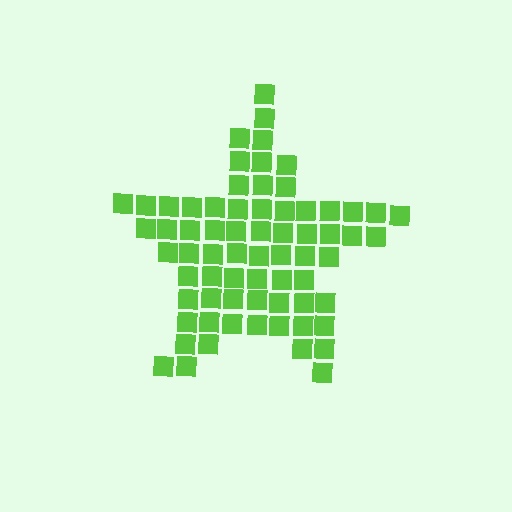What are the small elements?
The small elements are squares.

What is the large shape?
The large shape is a star.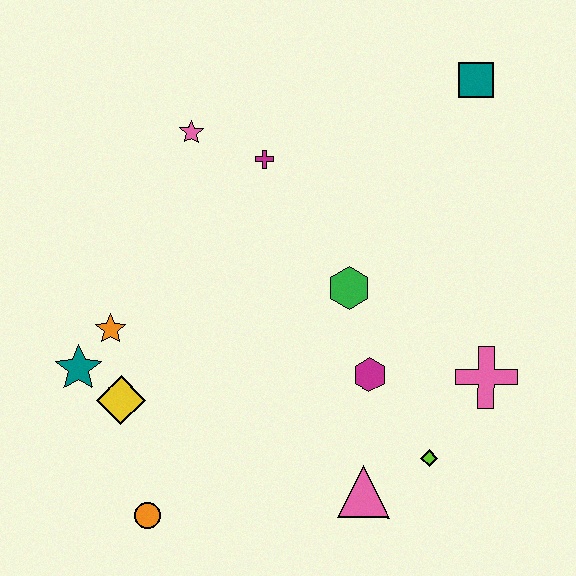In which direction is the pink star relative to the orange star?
The pink star is above the orange star.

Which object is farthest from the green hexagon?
The orange circle is farthest from the green hexagon.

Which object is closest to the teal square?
The magenta cross is closest to the teal square.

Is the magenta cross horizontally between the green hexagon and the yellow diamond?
Yes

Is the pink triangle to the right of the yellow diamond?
Yes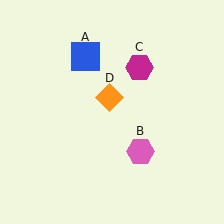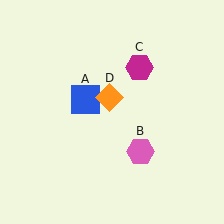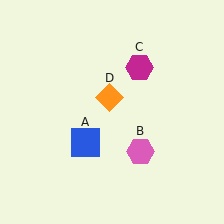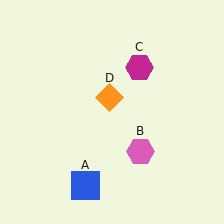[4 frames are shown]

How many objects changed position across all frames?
1 object changed position: blue square (object A).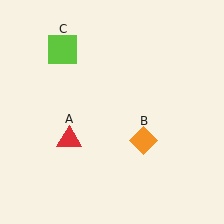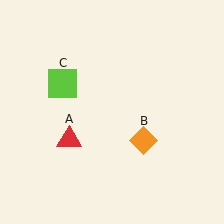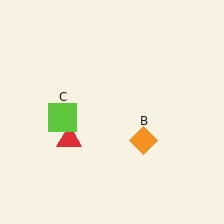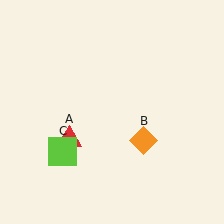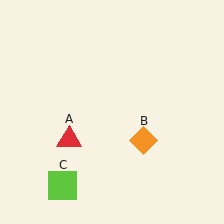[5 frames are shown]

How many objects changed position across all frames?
1 object changed position: lime square (object C).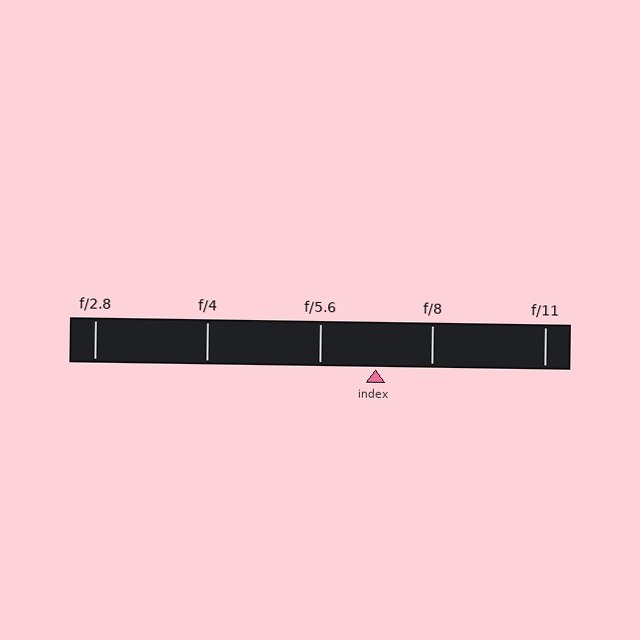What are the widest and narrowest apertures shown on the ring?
The widest aperture shown is f/2.8 and the narrowest is f/11.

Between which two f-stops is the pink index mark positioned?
The index mark is between f/5.6 and f/8.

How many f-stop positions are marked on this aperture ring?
There are 5 f-stop positions marked.